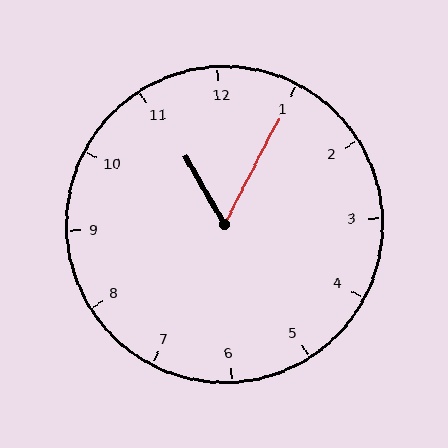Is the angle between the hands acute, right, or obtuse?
It is acute.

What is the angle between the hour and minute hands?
Approximately 58 degrees.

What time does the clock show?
11:05.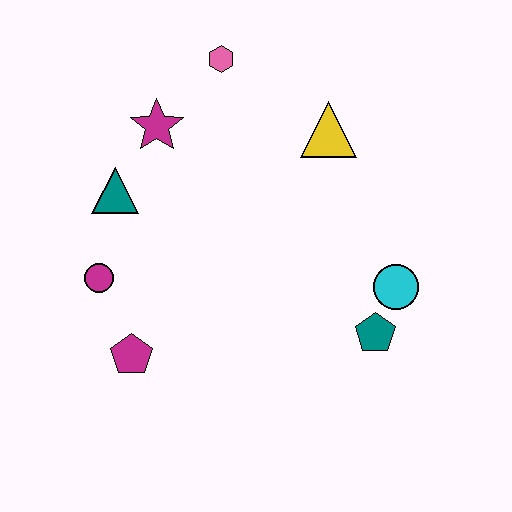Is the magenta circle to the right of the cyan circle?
No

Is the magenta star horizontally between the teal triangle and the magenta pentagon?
No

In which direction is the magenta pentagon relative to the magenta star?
The magenta pentagon is below the magenta star.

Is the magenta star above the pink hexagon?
No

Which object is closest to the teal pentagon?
The cyan circle is closest to the teal pentagon.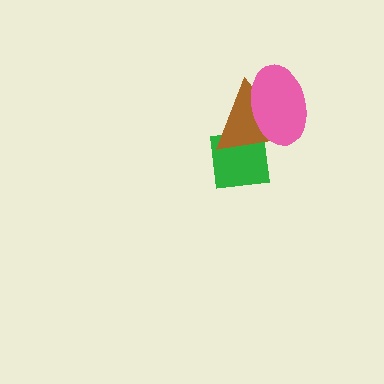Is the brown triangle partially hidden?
Yes, it is partially covered by another shape.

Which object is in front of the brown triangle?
The pink ellipse is in front of the brown triangle.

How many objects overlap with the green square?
2 objects overlap with the green square.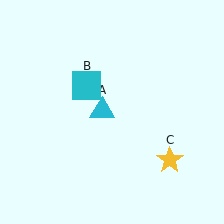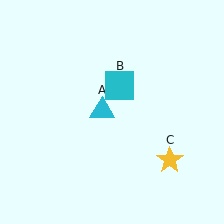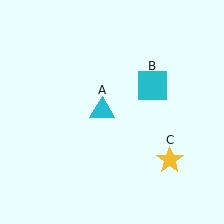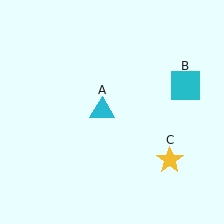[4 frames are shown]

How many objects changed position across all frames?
1 object changed position: cyan square (object B).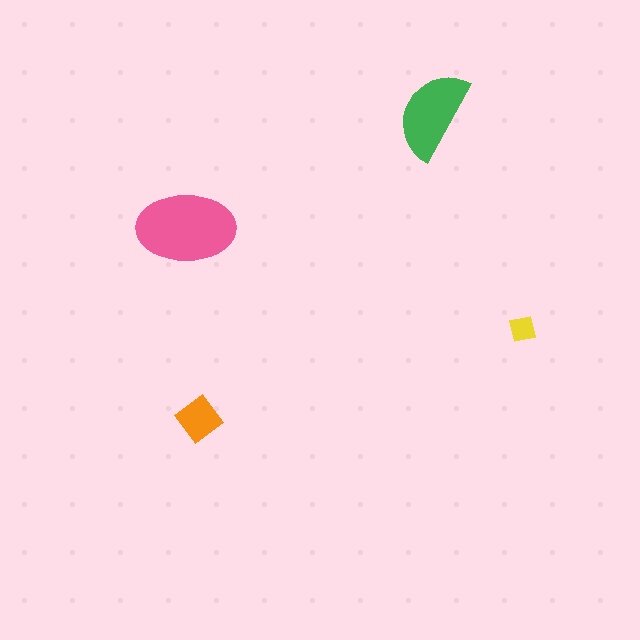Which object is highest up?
The green semicircle is topmost.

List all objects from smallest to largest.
The yellow square, the orange diamond, the green semicircle, the pink ellipse.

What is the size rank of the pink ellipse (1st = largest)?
1st.